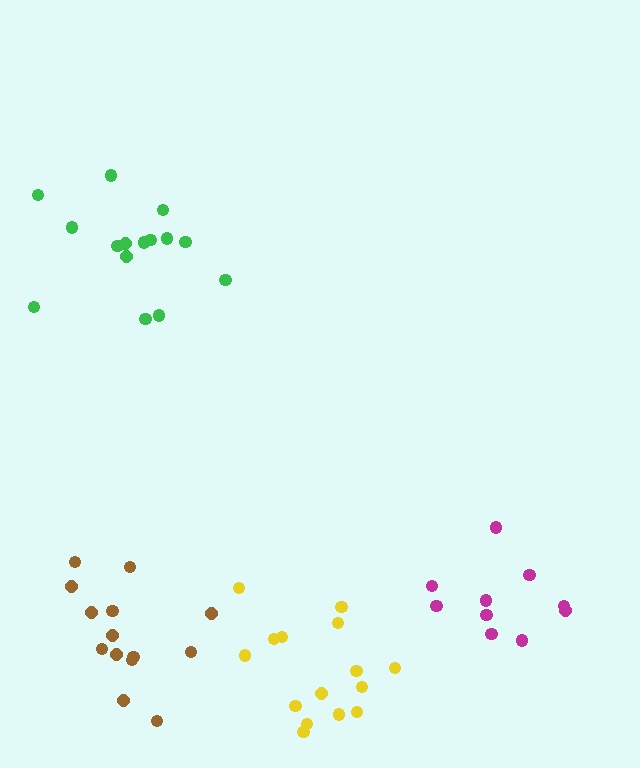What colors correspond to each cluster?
The clusters are colored: yellow, magenta, green, brown.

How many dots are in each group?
Group 1: 15 dots, Group 2: 10 dots, Group 3: 15 dots, Group 4: 14 dots (54 total).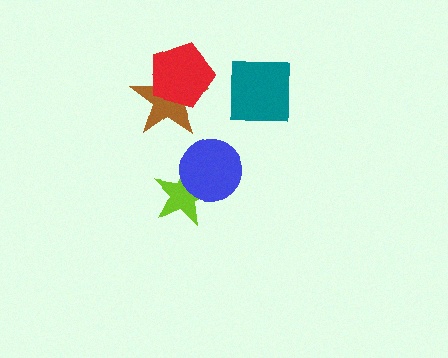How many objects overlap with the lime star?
1 object overlaps with the lime star.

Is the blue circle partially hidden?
No, no other shape covers it.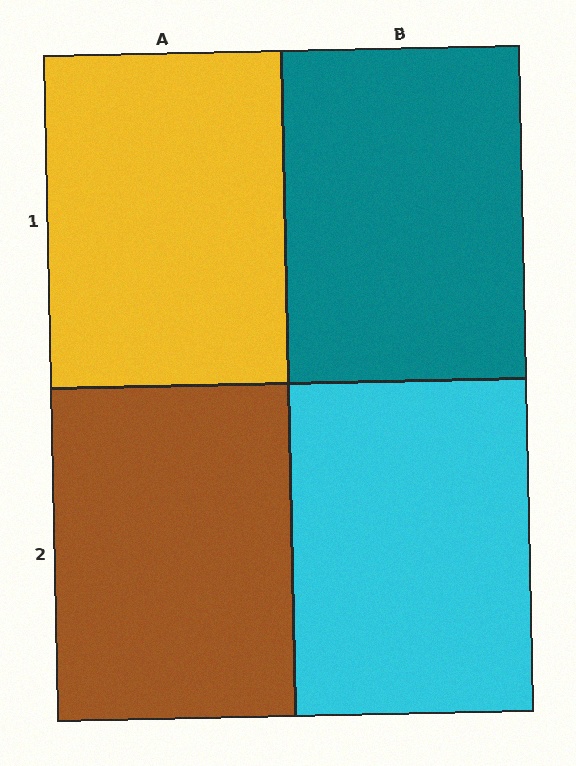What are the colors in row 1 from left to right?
Yellow, teal.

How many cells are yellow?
1 cell is yellow.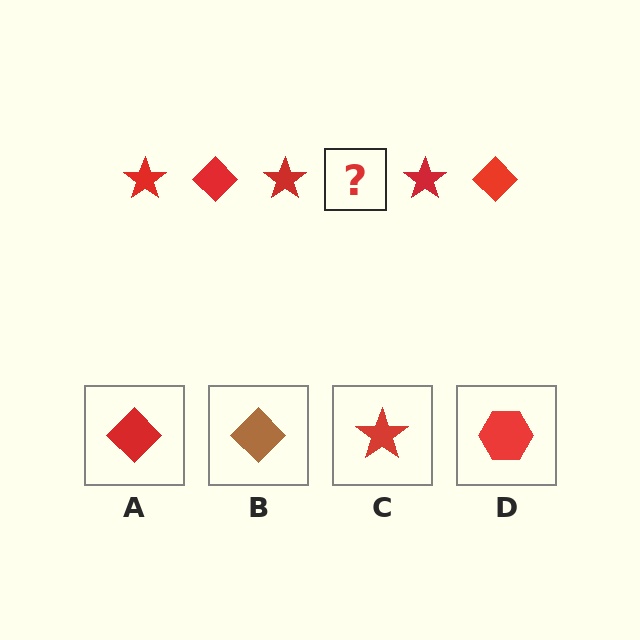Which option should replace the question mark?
Option A.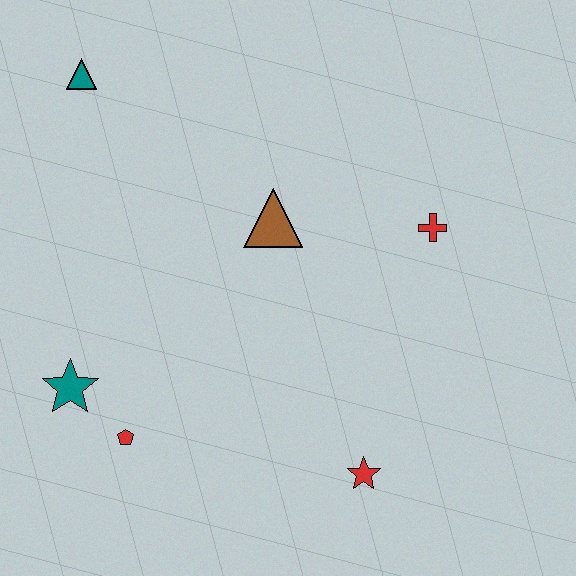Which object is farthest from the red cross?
The teal star is farthest from the red cross.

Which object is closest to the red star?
The red pentagon is closest to the red star.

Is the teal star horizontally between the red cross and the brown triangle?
No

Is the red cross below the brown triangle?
Yes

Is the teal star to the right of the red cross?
No